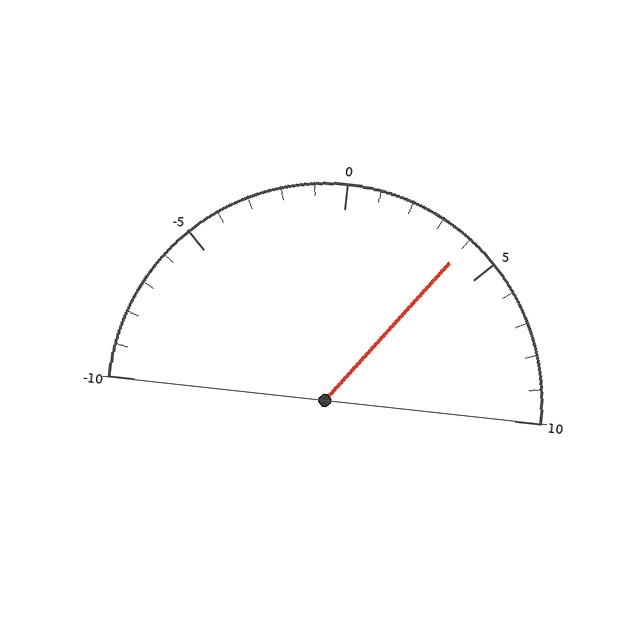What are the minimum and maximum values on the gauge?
The gauge ranges from -10 to 10.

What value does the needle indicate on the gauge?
The needle indicates approximately 4.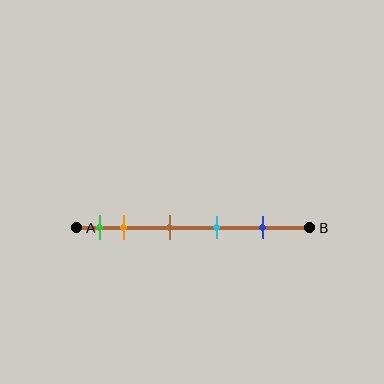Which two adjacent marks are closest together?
The green and orange marks are the closest adjacent pair.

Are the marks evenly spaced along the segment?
No, the marks are not evenly spaced.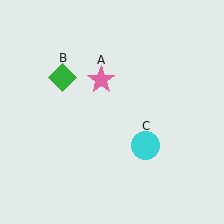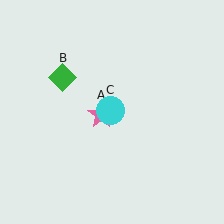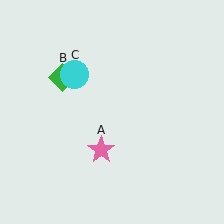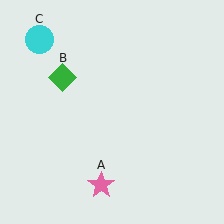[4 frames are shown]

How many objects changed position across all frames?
2 objects changed position: pink star (object A), cyan circle (object C).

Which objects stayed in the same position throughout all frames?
Green diamond (object B) remained stationary.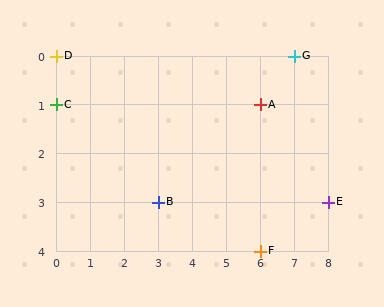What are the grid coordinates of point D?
Point D is at grid coordinates (0, 0).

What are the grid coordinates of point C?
Point C is at grid coordinates (0, 1).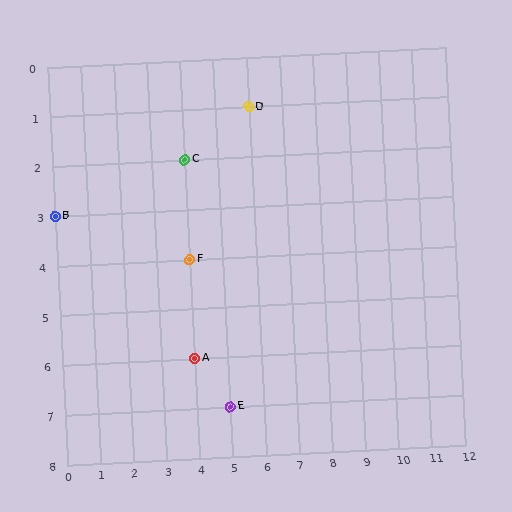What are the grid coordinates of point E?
Point E is at grid coordinates (5, 7).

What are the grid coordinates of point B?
Point B is at grid coordinates (0, 3).